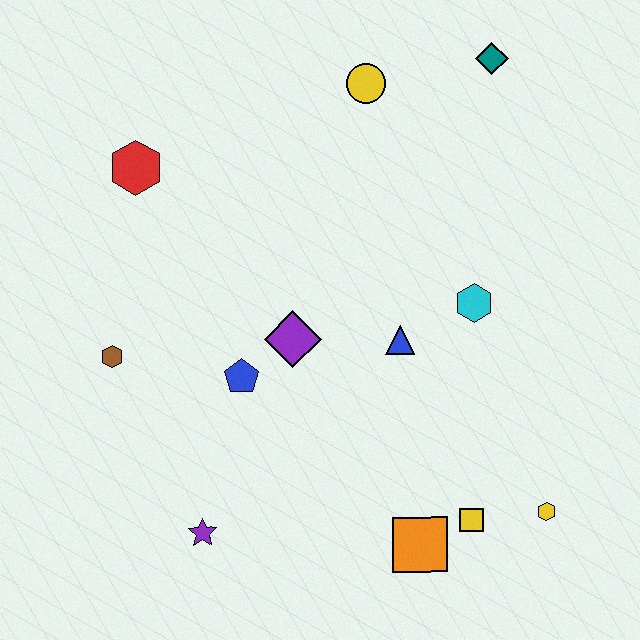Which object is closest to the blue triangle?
The cyan hexagon is closest to the blue triangle.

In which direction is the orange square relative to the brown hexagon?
The orange square is to the right of the brown hexagon.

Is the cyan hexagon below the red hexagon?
Yes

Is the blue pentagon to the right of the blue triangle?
No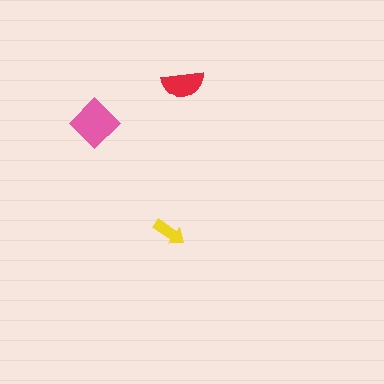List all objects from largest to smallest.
The pink diamond, the red semicircle, the yellow arrow.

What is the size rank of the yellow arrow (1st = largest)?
3rd.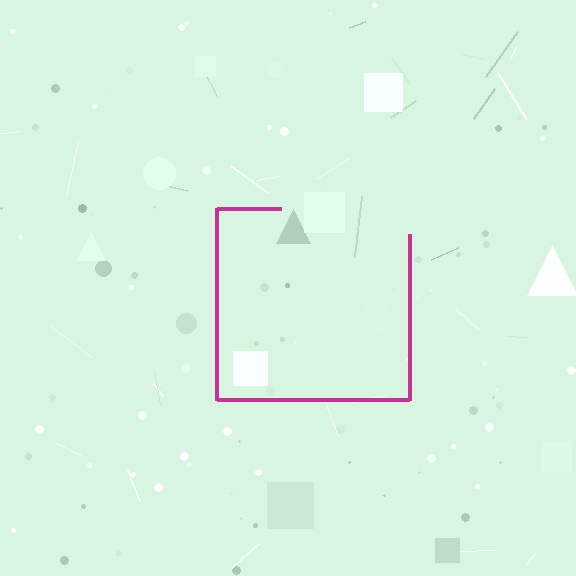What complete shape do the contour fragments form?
The contour fragments form a square.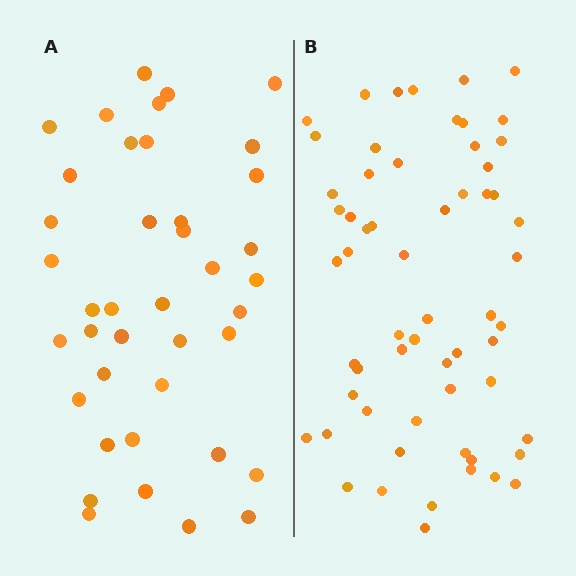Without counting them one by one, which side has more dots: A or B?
Region B (the right region) has more dots.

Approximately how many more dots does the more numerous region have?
Region B has approximately 20 more dots than region A.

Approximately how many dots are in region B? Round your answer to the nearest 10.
About 60 dots.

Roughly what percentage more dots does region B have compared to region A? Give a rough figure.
About 50% more.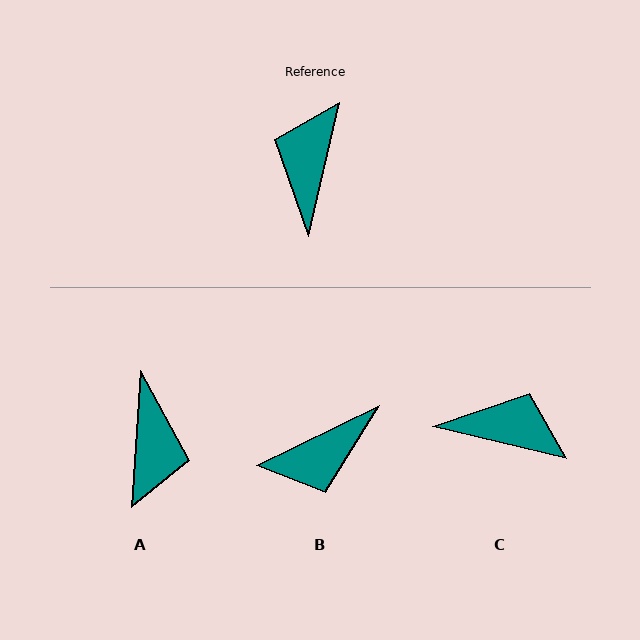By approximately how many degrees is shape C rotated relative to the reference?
Approximately 91 degrees clockwise.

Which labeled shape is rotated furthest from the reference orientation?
A, about 171 degrees away.